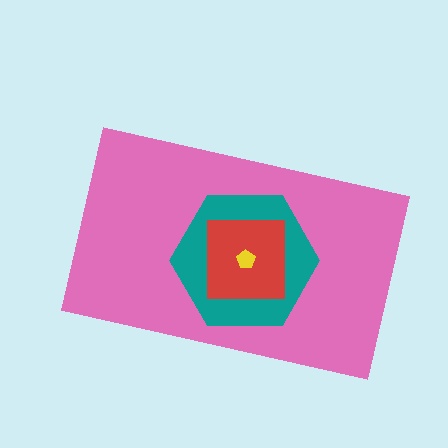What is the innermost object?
The yellow pentagon.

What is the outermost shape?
The pink rectangle.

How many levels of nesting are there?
4.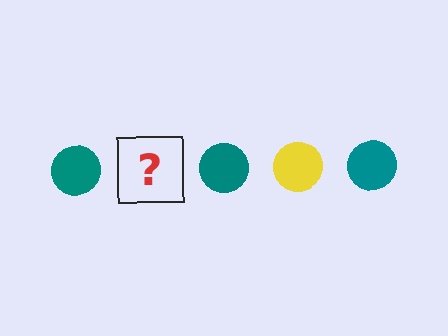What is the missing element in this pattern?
The missing element is a yellow circle.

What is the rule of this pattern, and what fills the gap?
The rule is that the pattern cycles through teal, yellow circles. The gap should be filled with a yellow circle.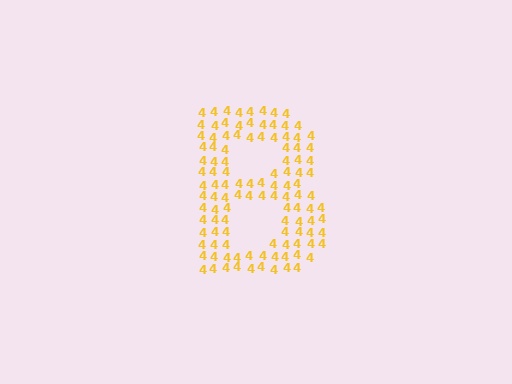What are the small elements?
The small elements are digit 4's.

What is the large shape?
The large shape is the letter B.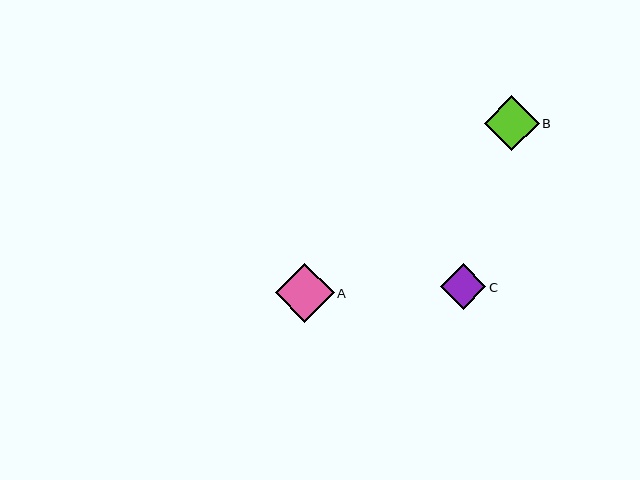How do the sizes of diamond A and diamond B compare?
Diamond A and diamond B are approximately the same size.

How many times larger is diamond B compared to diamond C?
Diamond B is approximately 1.2 times the size of diamond C.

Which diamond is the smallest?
Diamond C is the smallest with a size of approximately 45 pixels.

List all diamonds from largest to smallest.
From largest to smallest: A, B, C.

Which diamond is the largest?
Diamond A is the largest with a size of approximately 59 pixels.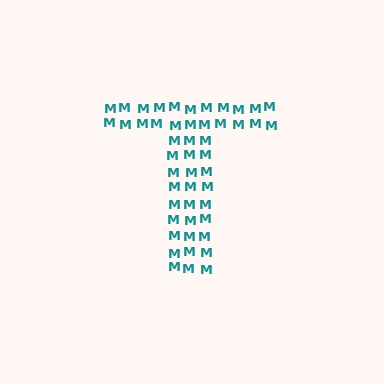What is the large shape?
The large shape is the letter T.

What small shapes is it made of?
It is made of small letter M's.